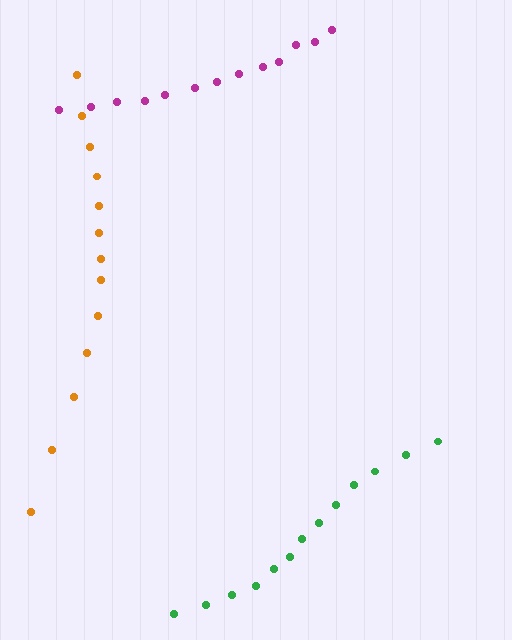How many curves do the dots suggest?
There are 3 distinct paths.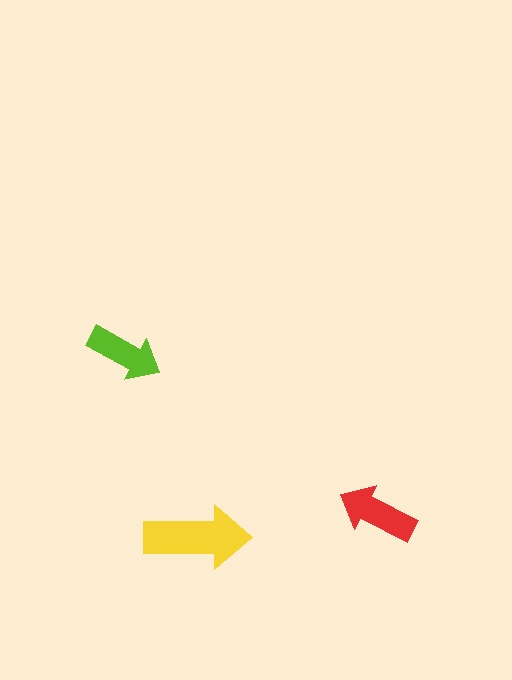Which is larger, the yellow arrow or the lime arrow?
The yellow one.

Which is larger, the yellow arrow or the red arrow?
The yellow one.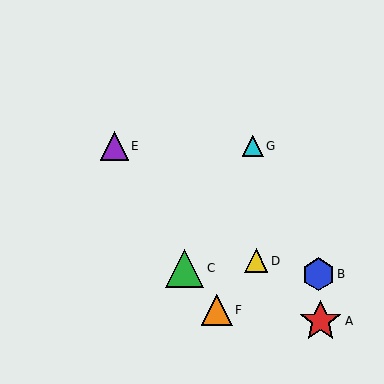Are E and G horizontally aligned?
Yes, both are at y≈146.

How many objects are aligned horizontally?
2 objects (E, G) are aligned horizontally.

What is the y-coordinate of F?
Object F is at y≈310.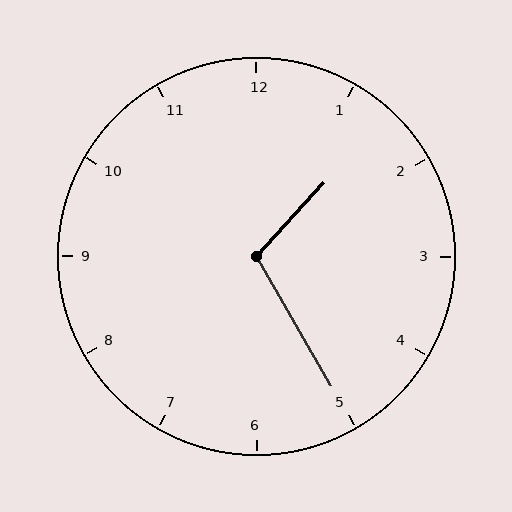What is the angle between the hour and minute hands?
Approximately 108 degrees.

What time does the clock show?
1:25.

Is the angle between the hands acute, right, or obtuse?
It is obtuse.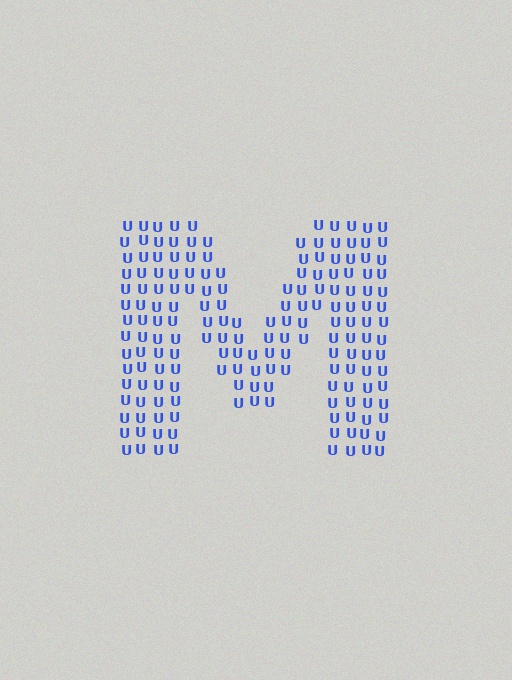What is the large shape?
The large shape is the letter M.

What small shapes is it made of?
It is made of small letter U's.